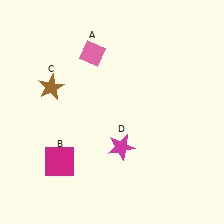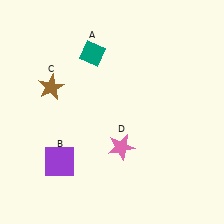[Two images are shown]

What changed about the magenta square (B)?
In Image 1, B is magenta. In Image 2, it changed to purple.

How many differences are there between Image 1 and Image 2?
There are 3 differences between the two images.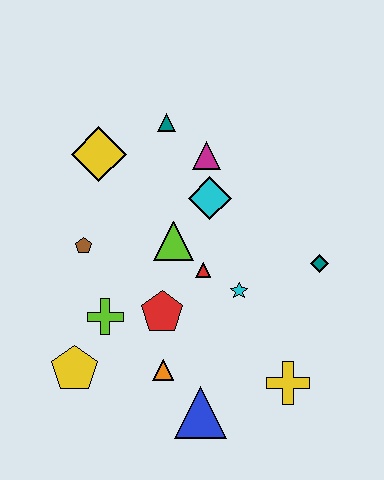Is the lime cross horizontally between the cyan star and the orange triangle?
No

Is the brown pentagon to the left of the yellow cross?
Yes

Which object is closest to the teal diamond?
The cyan star is closest to the teal diamond.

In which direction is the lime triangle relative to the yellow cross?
The lime triangle is above the yellow cross.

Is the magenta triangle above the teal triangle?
No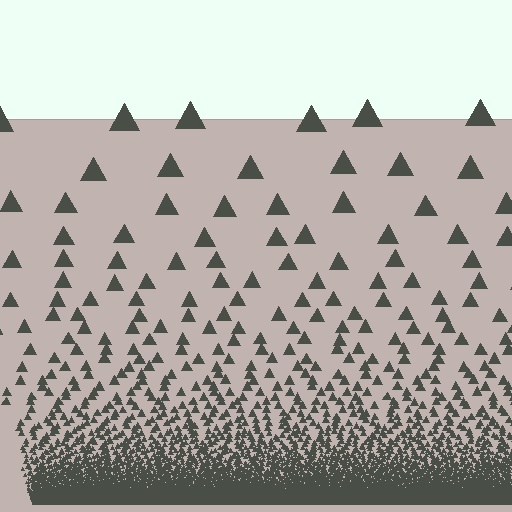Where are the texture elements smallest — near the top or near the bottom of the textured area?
Near the bottom.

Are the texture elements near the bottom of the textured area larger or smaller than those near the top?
Smaller. The gradient is inverted — elements near the bottom are smaller and denser.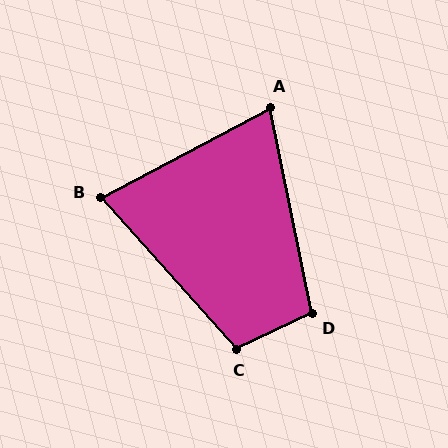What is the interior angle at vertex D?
Approximately 104 degrees (obtuse).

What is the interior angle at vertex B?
Approximately 76 degrees (acute).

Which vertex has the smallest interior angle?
A, at approximately 73 degrees.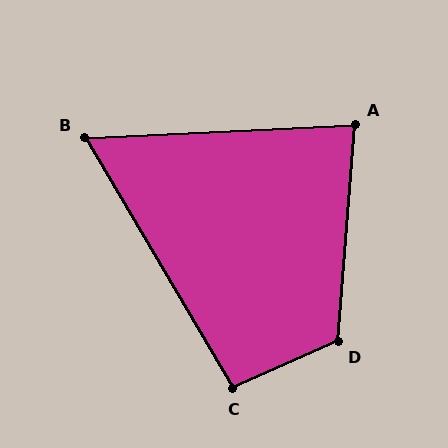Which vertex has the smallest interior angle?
B, at approximately 62 degrees.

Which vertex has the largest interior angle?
D, at approximately 118 degrees.